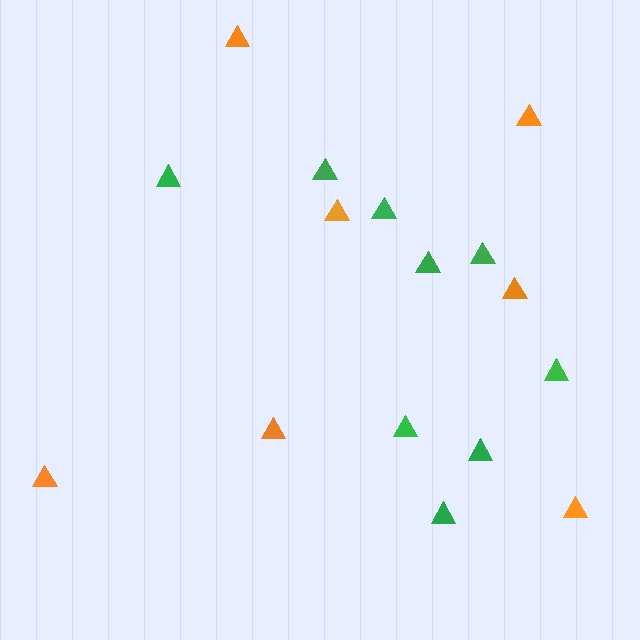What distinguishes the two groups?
There are 2 groups: one group of green triangles (9) and one group of orange triangles (7).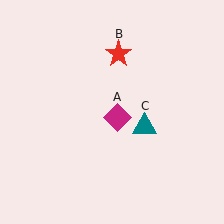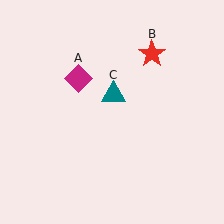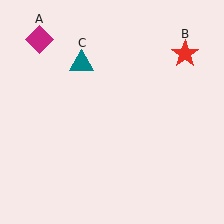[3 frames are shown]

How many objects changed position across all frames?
3 objects changed position: magenta diamond (object A), red star (object B), teal triangle (object C).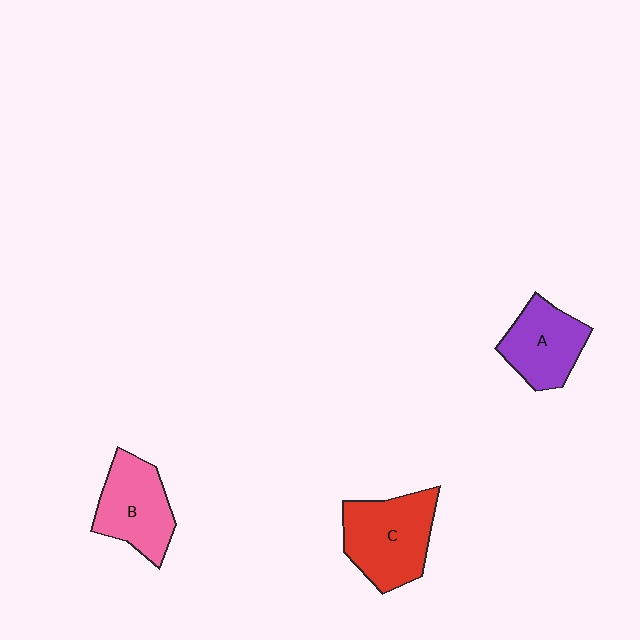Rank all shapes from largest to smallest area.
From largest to smallest: C (red), B (pink), A (purple).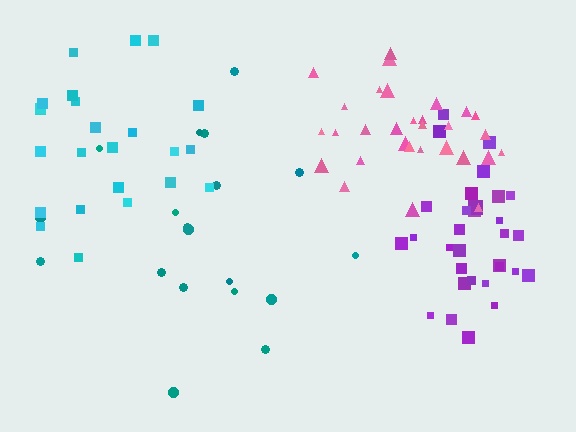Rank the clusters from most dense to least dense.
purple, pink, cyan, teal.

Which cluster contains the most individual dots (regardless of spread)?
Purple (31).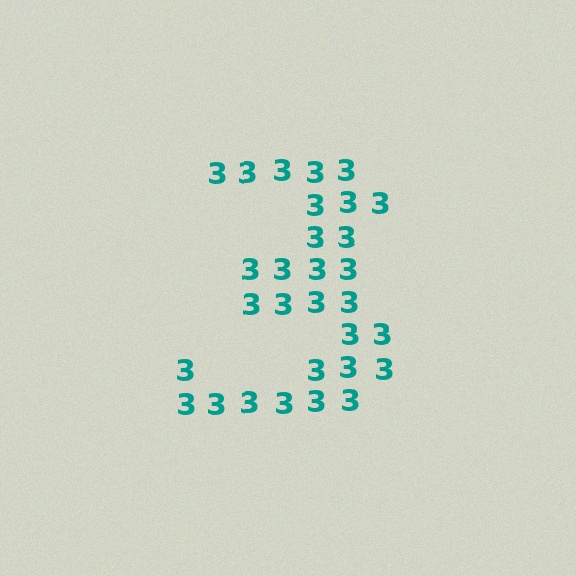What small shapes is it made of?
It is made of small digit 3's.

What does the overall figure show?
The overall figure shows the digit 3.